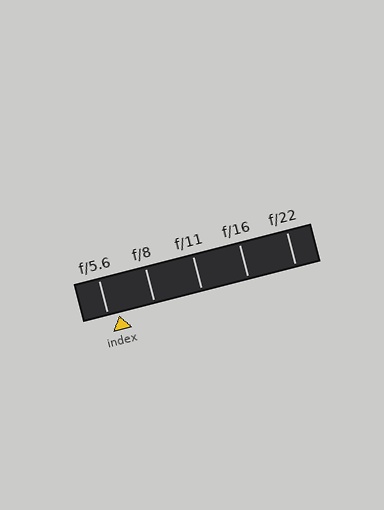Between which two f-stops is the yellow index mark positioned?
The index mark is between f/5.6 and f/8.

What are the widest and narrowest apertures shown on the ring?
The widest aperture shown is f/5.6 and the narrowest is f/22.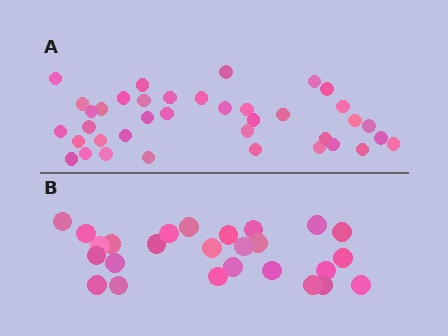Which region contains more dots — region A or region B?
Region A (the top region) has more dots.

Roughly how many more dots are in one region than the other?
Region A has roughly 12 or so more dots than region B.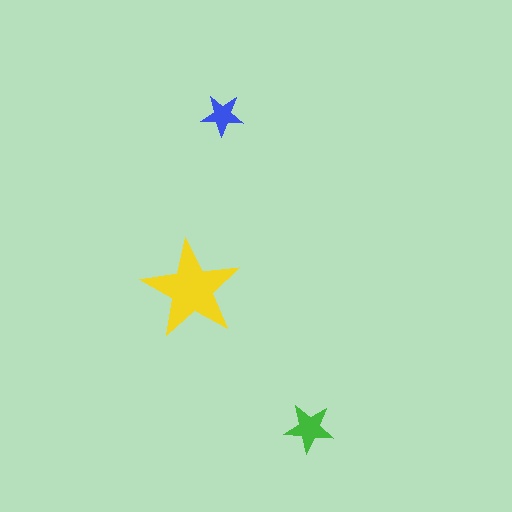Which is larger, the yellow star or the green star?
The yellow one.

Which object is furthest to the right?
The green star is rightmost.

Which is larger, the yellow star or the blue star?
The yellow one.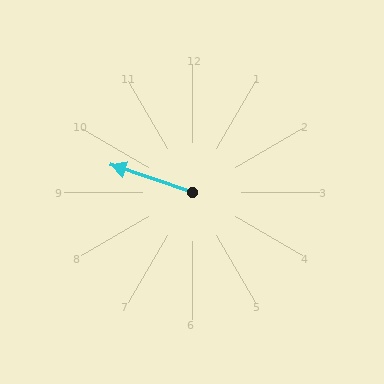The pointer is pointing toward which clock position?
Roughly 10 o'clock.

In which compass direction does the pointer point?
West.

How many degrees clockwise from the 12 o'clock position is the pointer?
Approximately 289 degrees.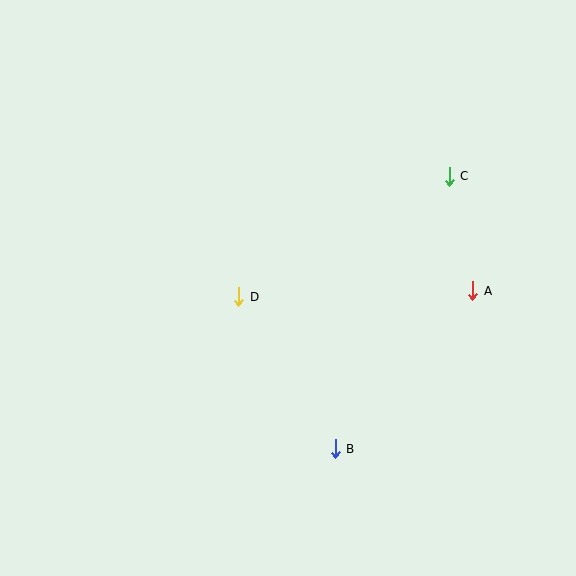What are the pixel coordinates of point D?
Point D is at (239, 297).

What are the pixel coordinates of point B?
Point B is at (335, 449).